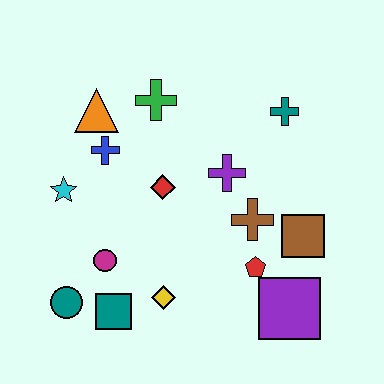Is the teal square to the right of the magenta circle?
Yes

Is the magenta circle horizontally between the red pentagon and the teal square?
No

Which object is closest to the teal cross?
The purple cross is closest to the teal cross.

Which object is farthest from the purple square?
The orange triangle is farthest from the purple square.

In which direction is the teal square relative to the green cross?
The teal square is below the green cross.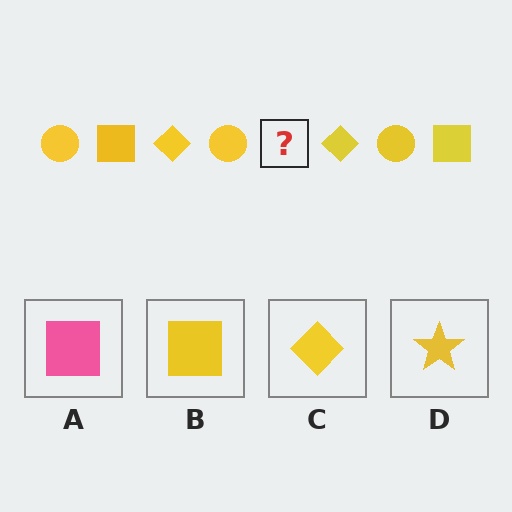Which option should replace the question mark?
Option B.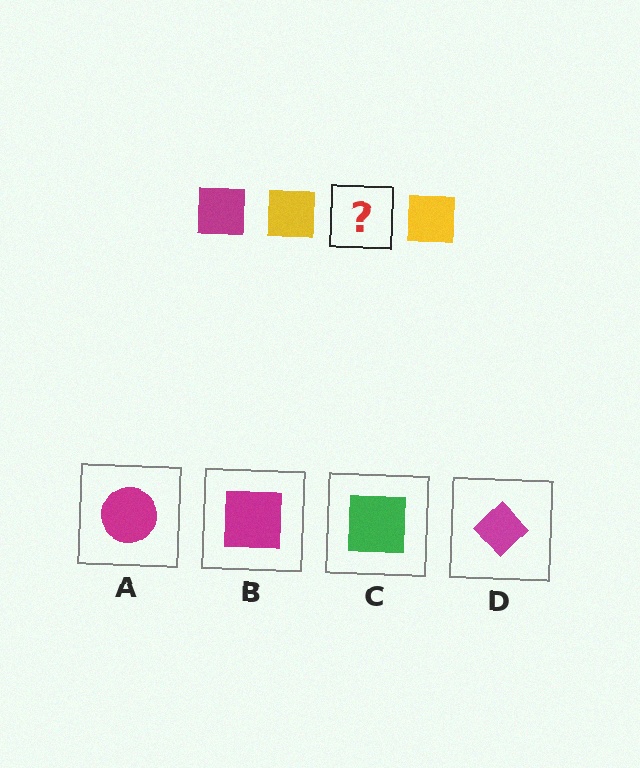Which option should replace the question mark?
Option B.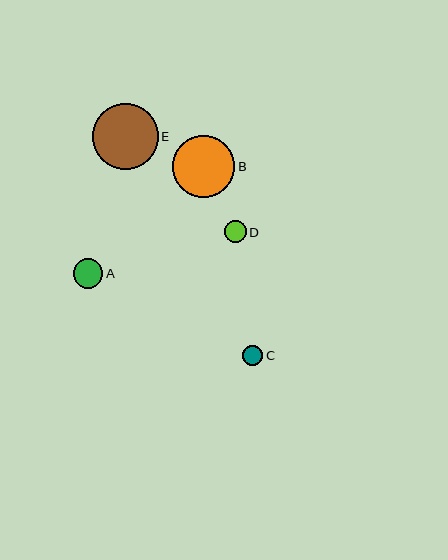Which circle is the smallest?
Circle C is the smallest with a size of approximately 20 pixels.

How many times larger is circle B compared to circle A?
Circle B is approximately 2.1 times the size of circle A.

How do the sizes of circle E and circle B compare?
Circle E and circle B are approximately the same size.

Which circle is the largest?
Circle E is the largest with a size of approximately 66 pixels.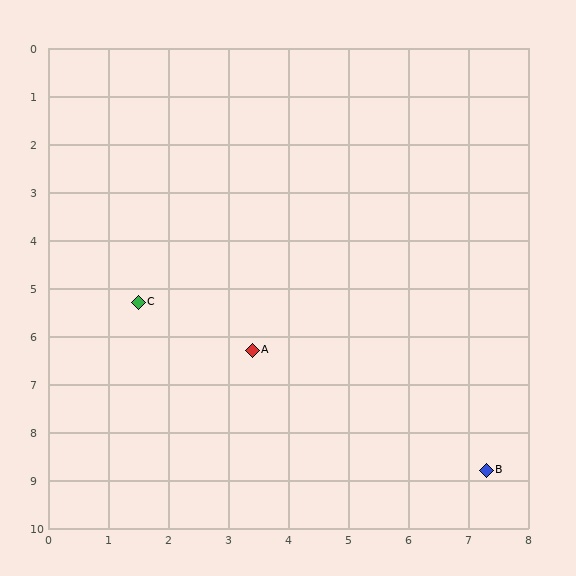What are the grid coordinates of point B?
Point B is at approximately (7.3, 8.8).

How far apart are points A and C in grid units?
Points A and C are about 2.1 grid units apart.